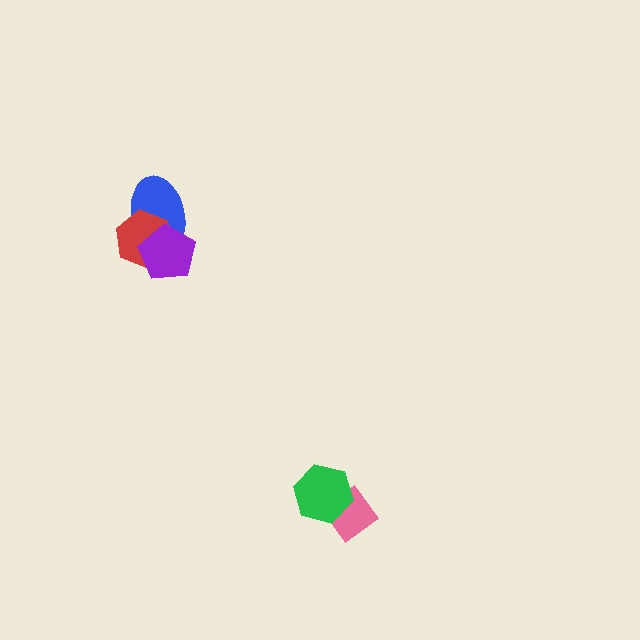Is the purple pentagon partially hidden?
No, no other shape covers it.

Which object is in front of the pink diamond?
The green hexagon is in front of the pink diamond.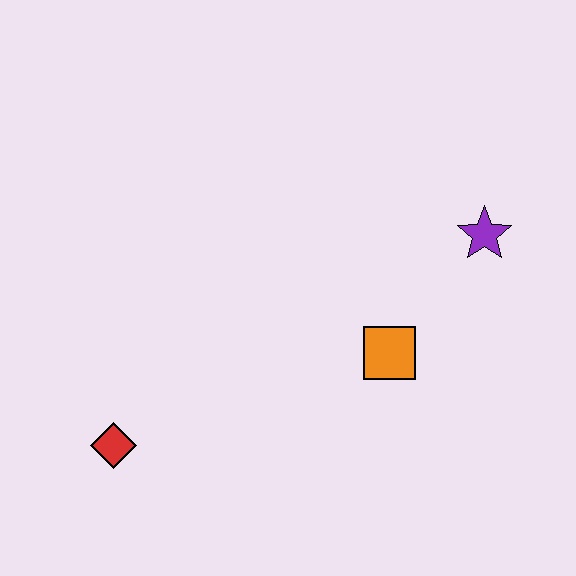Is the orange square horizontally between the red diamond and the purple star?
Yes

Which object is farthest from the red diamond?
The purple star is farthest from the red diamond.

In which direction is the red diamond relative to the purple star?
The red diamond is to the left of the purple star.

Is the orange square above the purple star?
No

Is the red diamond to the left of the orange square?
Yes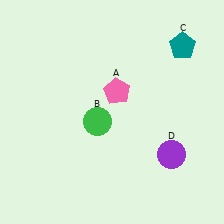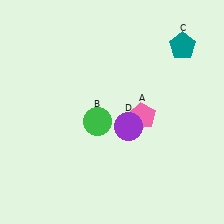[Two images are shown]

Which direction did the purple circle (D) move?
The purple circle (D) moved left.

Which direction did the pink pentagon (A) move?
The pink pentagon (A) moved right.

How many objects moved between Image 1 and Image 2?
2 objects moved between the two images.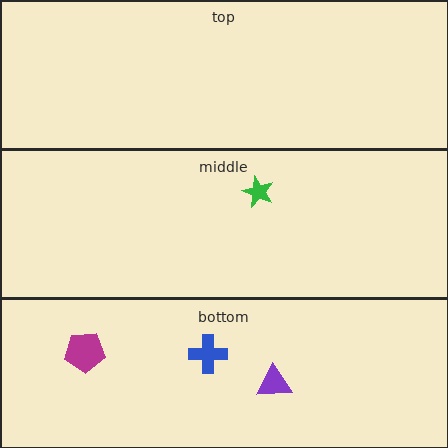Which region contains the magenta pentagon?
The bottom region.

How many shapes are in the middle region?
1.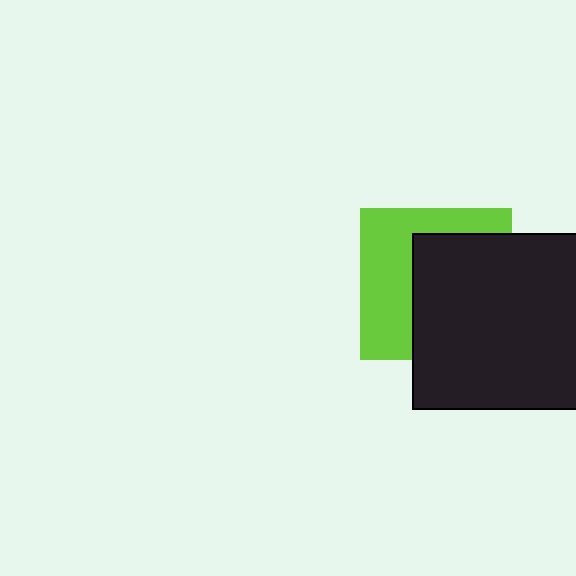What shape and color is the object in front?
The object in front is a black square.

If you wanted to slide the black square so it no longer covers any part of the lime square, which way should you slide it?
Slide it right — that is the most direct way to separate the two shapes.